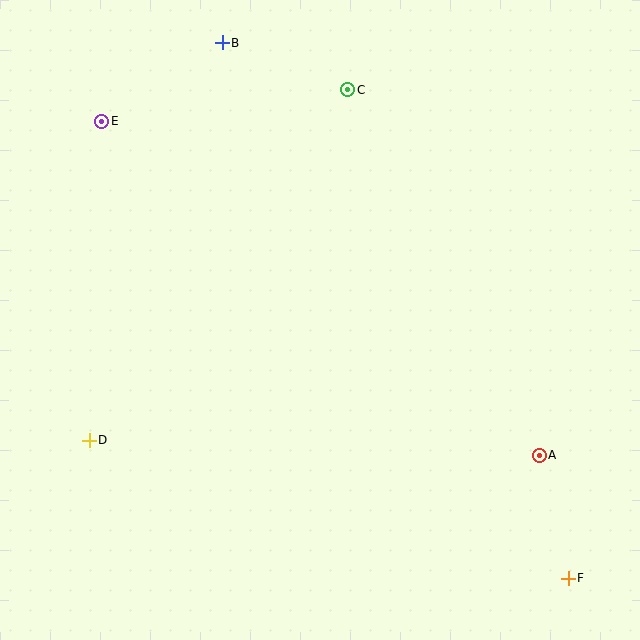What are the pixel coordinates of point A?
Point A is at (539, 456).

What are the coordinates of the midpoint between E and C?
The midpoint between E and C is at (225, 106).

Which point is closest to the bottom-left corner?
Point D is closest to the bottom-left corner.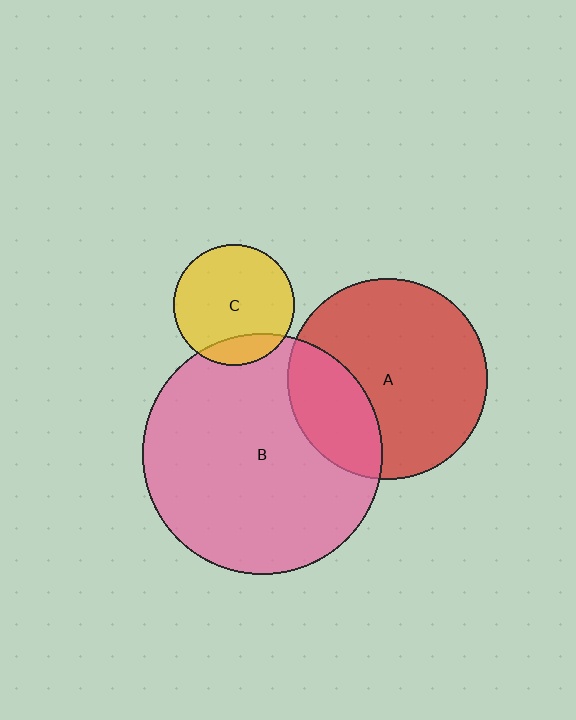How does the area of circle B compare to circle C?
Approximately 4.0 times.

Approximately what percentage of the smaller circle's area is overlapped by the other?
Approximately 15%.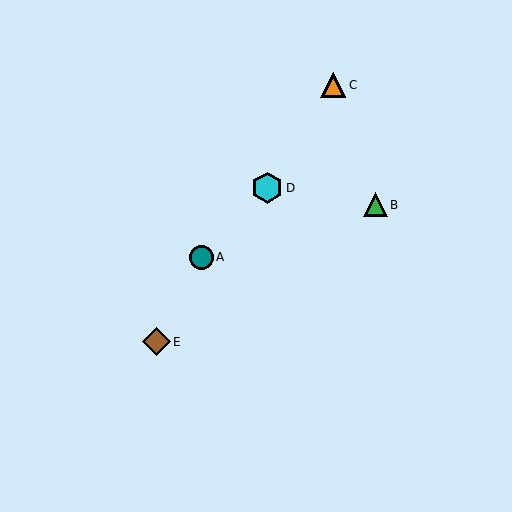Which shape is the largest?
The cyan hexagon (labeled D) is the largest.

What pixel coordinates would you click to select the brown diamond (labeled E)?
Click at (156, 342) to select the brown diamond E.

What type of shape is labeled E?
Shape E is a brown diamond.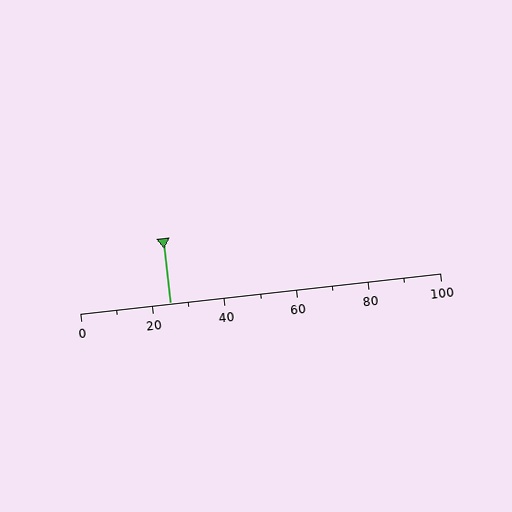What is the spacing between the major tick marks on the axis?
The major ticks are spaced 20 apart.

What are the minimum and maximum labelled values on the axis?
The axis runs from 0 to 100.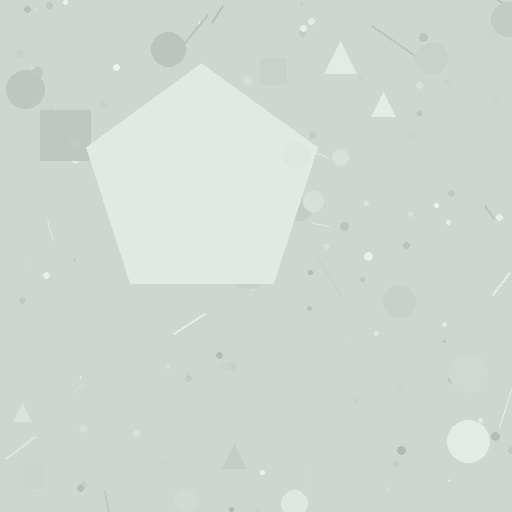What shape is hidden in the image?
A pentagon is hidden in the image.